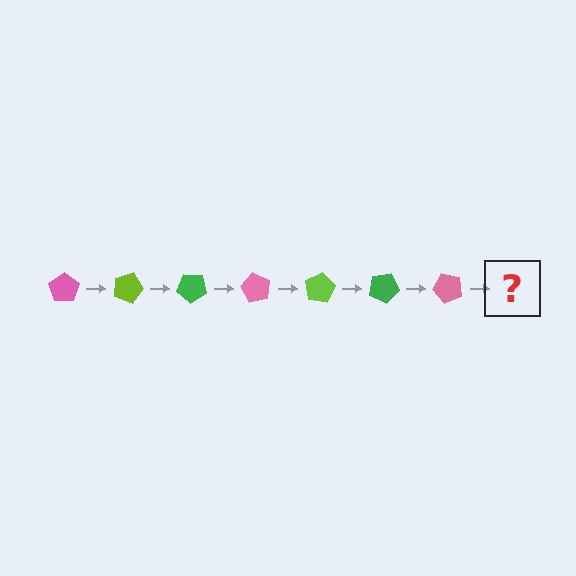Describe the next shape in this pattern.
It should be a lime pentagon, rotated 140 degrees from the start.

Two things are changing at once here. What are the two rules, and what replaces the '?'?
The two rules are that it rotates 20 degrees each step and the color cycles through pink, lime, and green. The '?' should be a lime pentagon, rotated 140 degrees from the start.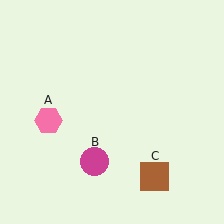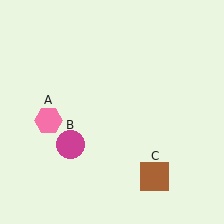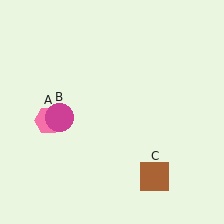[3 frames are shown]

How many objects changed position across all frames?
1 object changed position: magenta circle (object B).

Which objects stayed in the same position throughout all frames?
Pink hexagon (object A) and brown square (object C) remained stationary.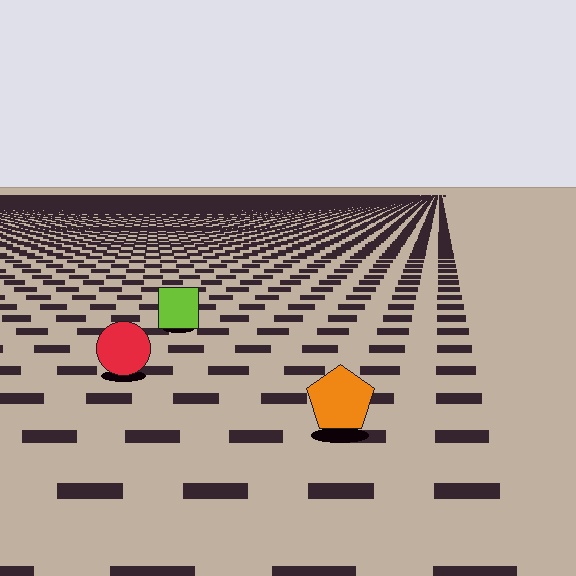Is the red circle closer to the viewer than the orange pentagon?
No. The orange pentagon is closer — you can tell from the texture gradient: the ground texture is coarser near it.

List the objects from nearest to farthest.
From nearest to farthest: the orange pentagon, the red circle, the lime square.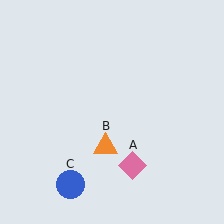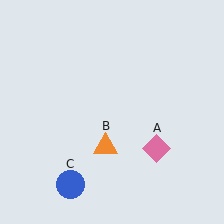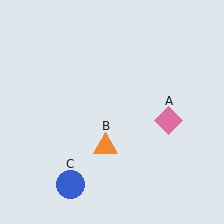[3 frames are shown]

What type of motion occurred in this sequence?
The pink diamond (object A) rotated counterclockwise around the center of the scene.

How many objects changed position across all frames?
1 object changed position: pink diamond (object A).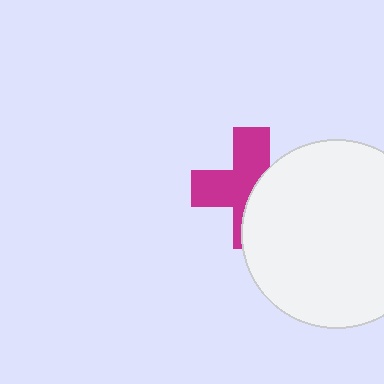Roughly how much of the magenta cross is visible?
About half of it is visible (roughly 56%).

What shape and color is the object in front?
The object in front is a white circle.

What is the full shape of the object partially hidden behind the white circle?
The partially hidden object is a magenta cross.